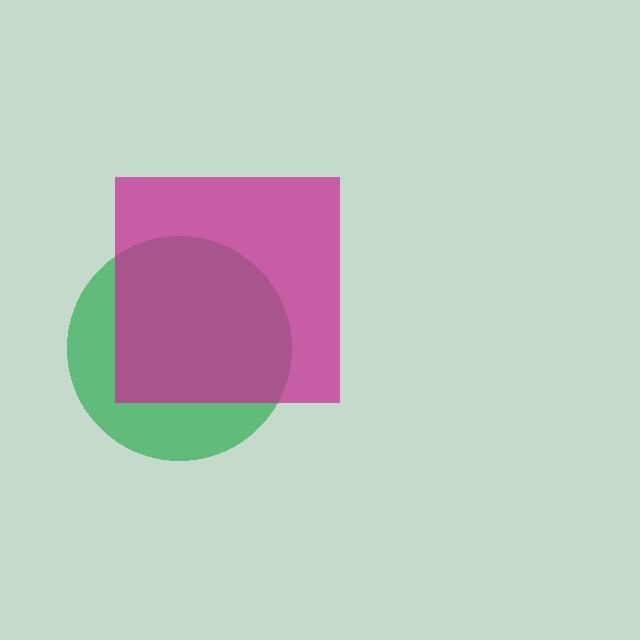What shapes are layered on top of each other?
The layered shapes are: a green circle, a magenta square.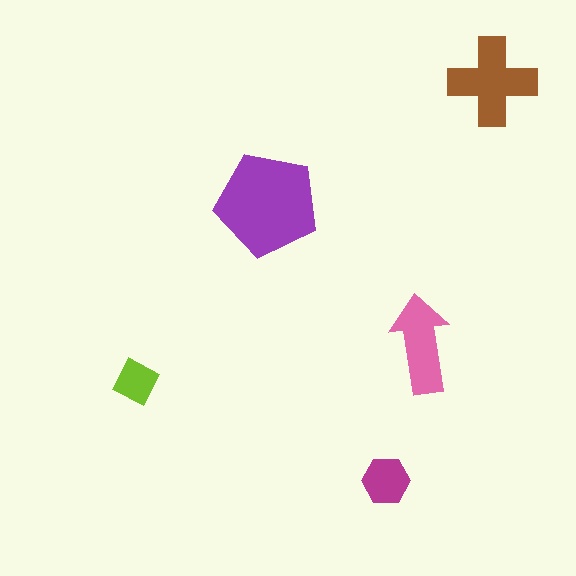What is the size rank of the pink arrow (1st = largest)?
3rd.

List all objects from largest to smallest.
The purple pentagon, the brown cross, the pink arrow, the magenta hexagon, the lime square.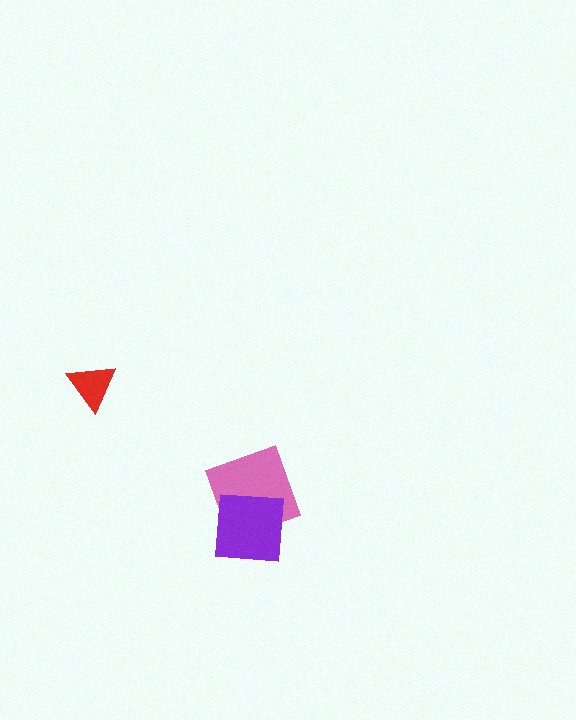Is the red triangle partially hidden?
No, no other shape covers it.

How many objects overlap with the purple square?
1 object overlaps with the purple square.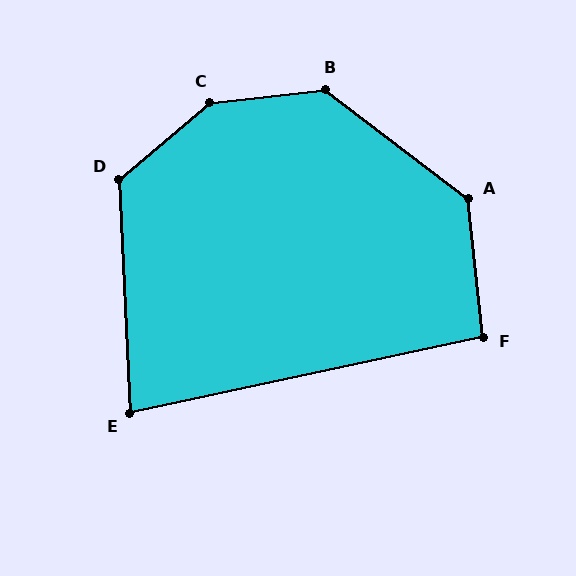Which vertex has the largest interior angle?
C, at approximately 146 degrees.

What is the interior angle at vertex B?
Approximately 137 degrees (obtuse).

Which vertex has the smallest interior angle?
E, at approximately 81 degrees.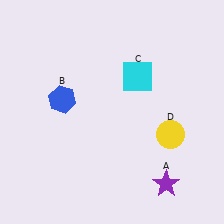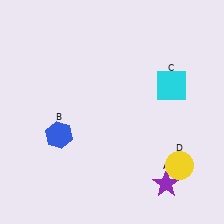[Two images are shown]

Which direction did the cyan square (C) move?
The cyan square (C) moved right.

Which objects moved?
The objects that moved are: the blue hexagon (B), the cyan square (C), the yellow circle (D).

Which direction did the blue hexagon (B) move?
The blue hexagon (B) moved down.